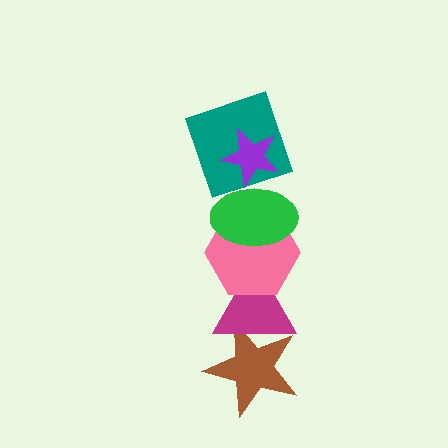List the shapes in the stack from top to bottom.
From top to bottom: the purple star, the teal square, the green ellipse, the pink hexagon, the magenta triangle, the brown star.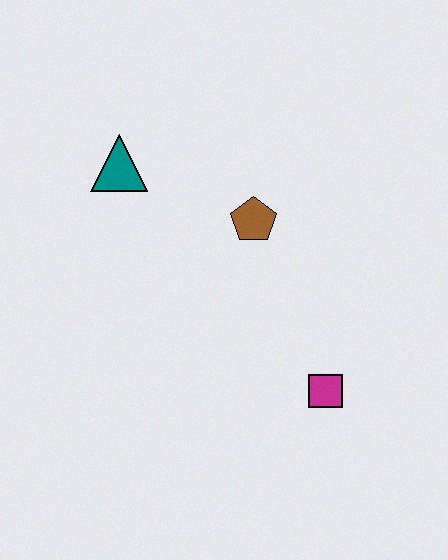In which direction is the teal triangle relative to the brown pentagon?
The teal triangle is to the left of the brown pentagon.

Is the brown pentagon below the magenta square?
No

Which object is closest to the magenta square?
The brown pentagon is closest to the magenta square.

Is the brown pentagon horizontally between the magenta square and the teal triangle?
Yes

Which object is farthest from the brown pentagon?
The magenta square is farthest from the brown pentagon.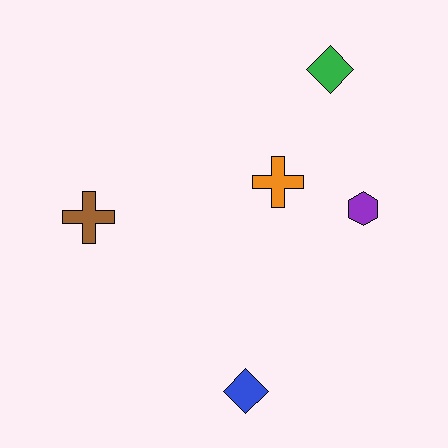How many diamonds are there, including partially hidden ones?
There are 2 diamonds.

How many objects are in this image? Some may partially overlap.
There are 5 objects.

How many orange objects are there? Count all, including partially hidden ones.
There is 1 orange object.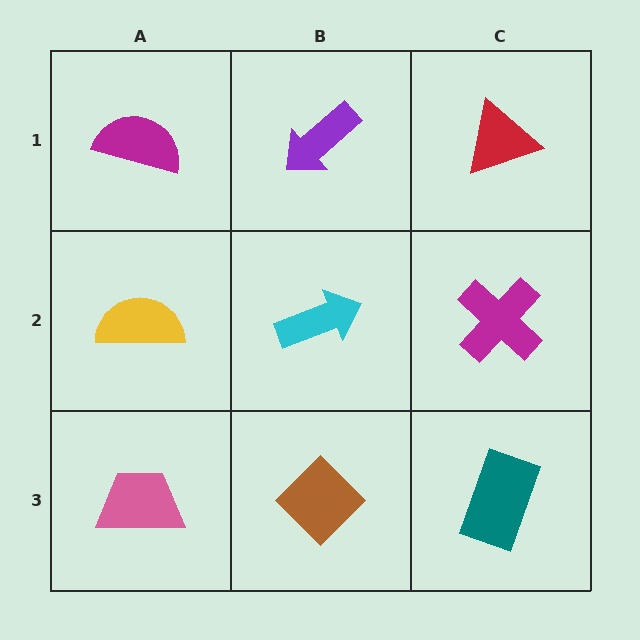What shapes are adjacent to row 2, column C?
A red triangle (row 1, column C), a teal rectangle (row 3, column C), a cyan arrow (row 2, column B).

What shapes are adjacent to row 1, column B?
A cyan arrow (row 2, column B), a magenta semicircle (row 1, column A), a red triangle (row 1, column C).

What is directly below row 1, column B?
A cyan arrow.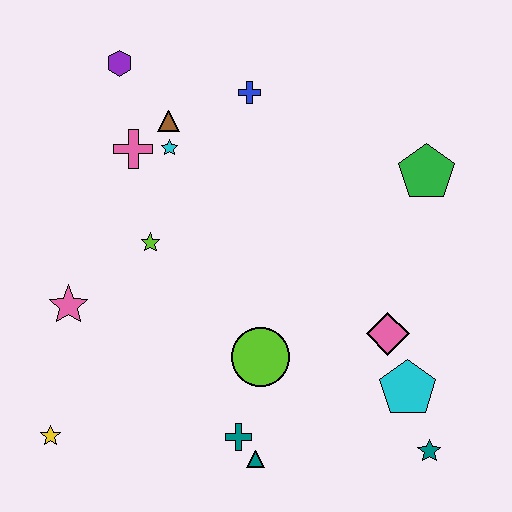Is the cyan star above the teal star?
Yes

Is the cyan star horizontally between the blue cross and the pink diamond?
No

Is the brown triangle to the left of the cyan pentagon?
Yes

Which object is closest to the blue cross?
The brown triangle is closest to the blue cross.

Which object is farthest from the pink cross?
The teal star is farthest from the pink cross.